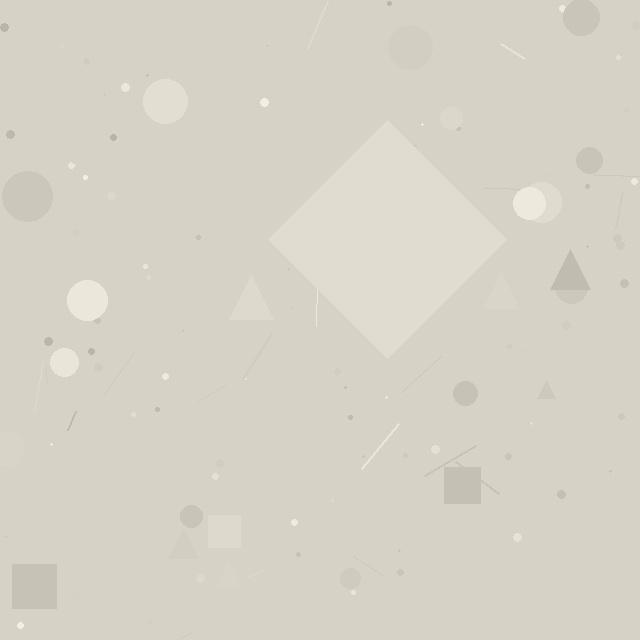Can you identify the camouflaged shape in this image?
The camouflaged shape is a diamond.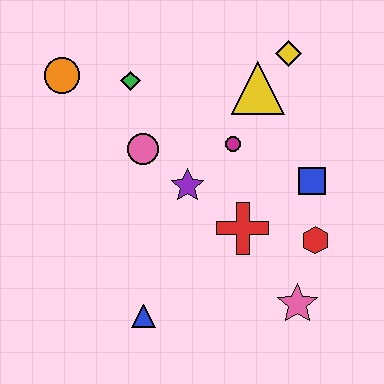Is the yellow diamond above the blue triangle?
Yes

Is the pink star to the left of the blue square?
Yes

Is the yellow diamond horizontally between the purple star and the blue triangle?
No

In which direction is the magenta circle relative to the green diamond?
The magenta circle is to the right of the green diamond.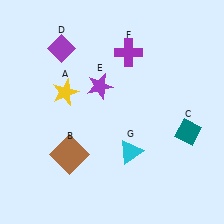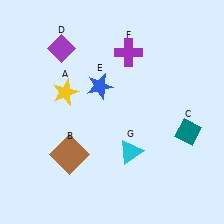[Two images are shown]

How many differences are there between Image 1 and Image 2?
There is 1 difference between the two images.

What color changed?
The star (E) changed from purple in Image 1 to blue in Image 2.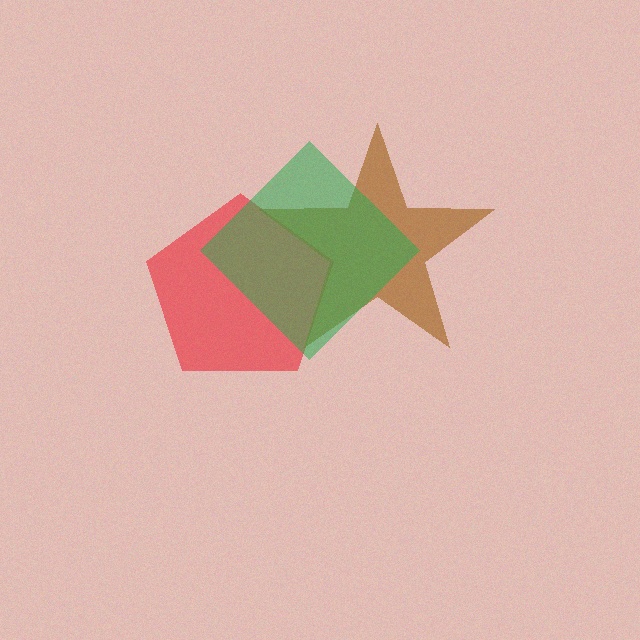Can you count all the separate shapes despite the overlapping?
Yes, there are 3 separate shapes.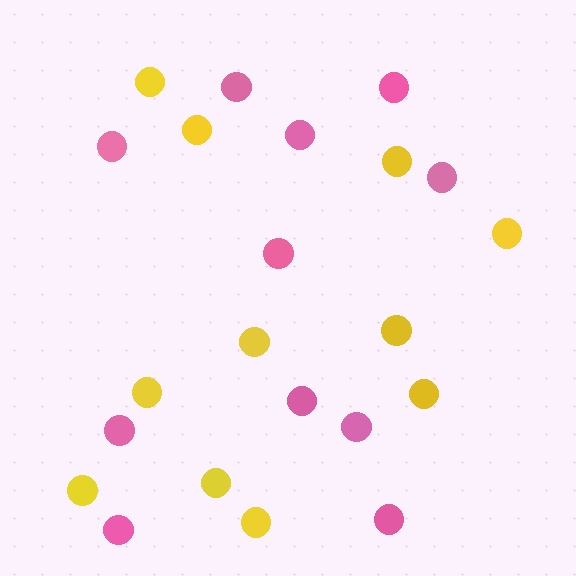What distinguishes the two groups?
There are 2 groups: one group of yellow circles (11) and one group of pink circles (11).